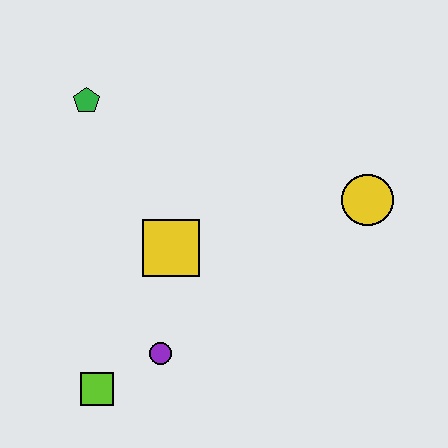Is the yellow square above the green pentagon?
No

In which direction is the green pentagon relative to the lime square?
The green pentagon is above the lime square.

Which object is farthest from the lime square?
The yellow circle is farthest from the lime square.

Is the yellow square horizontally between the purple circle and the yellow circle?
Yes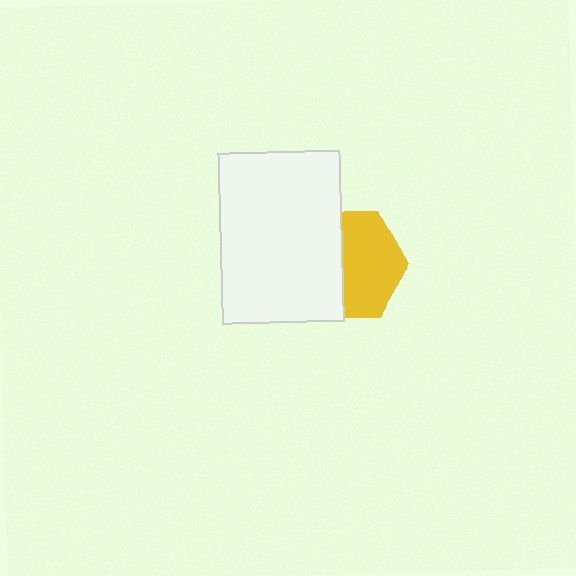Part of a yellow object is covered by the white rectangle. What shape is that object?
It is a hexagon.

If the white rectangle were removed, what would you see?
You would see the complete yellow hexagon.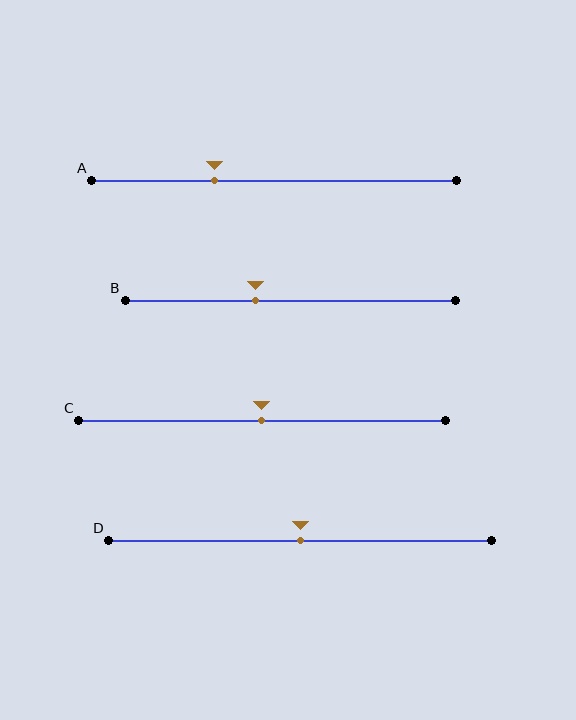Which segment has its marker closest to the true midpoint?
Segment C has its marker closest to the true midpoint.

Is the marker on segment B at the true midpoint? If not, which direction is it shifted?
No, the marker on segment B is shifted to the left by about 10% of the segment length.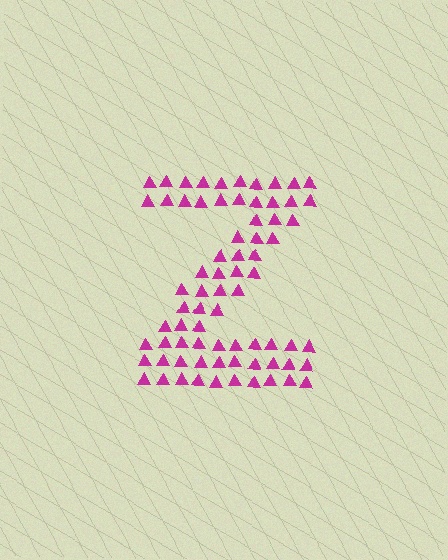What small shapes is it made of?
It is made of small triangles.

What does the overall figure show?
The overall figure shows the letter Z.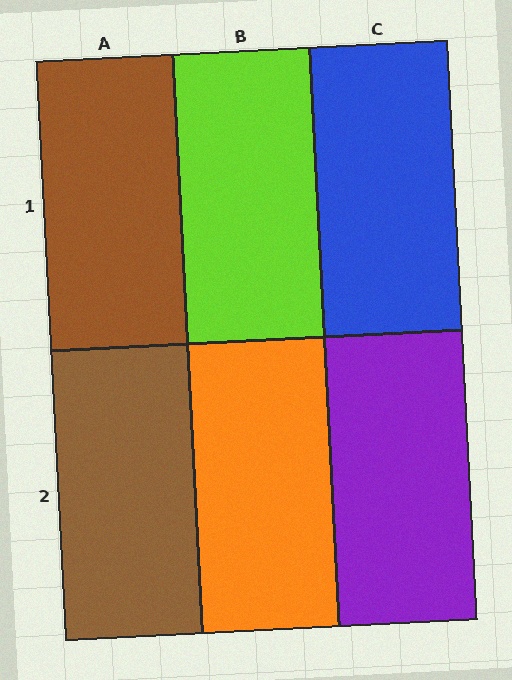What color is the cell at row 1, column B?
Lime.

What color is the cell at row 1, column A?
Brown.